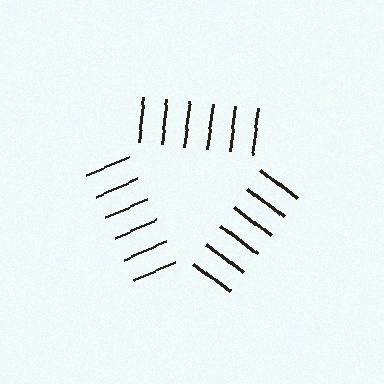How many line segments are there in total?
18 — 6 along each of the 3 edges.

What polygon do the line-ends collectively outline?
An illusory triangle — the line segments terminate on its edges but no continuous stroke is drawn.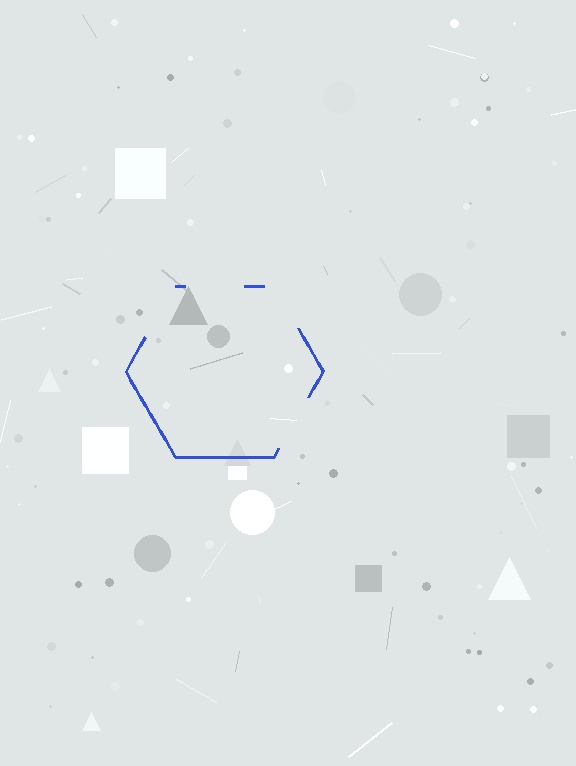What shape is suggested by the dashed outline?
The dashed outline suggests a hexagon.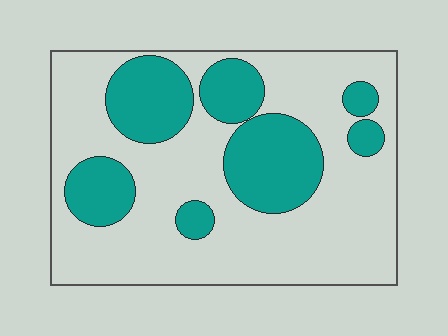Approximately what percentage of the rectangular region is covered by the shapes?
Approximately 30%.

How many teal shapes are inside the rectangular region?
7.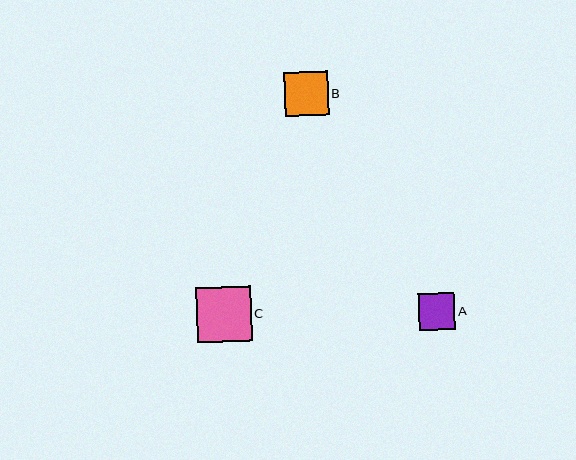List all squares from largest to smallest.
From largest to smallest: C, B, A.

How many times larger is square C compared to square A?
Square C is approximately 1.5 times the size of square A.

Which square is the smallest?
Square A is the smallest with a size of approximately 37 pixels.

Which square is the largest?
Square C is the largest with a size of approximately 55 pixels.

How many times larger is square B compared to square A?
Square B is approximately 1.2 times the size of square A.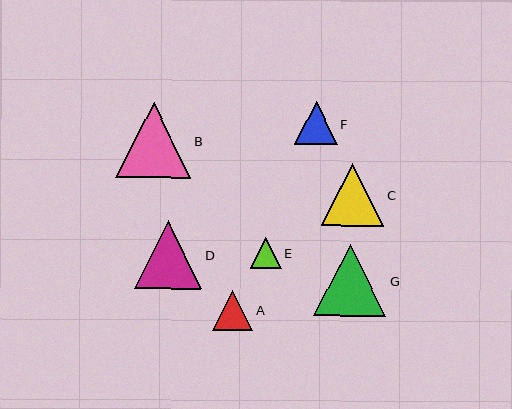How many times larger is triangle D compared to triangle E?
Triangle D is approximately 2.2 times the size of triangle E.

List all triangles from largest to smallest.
From largest to smallest: B, G, D, C, F, A, E.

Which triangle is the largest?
Triangle B is the largest with a size of approximately 75 pixels.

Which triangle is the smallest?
Triangle E is the smallest with a size of approximately 31 pixels.